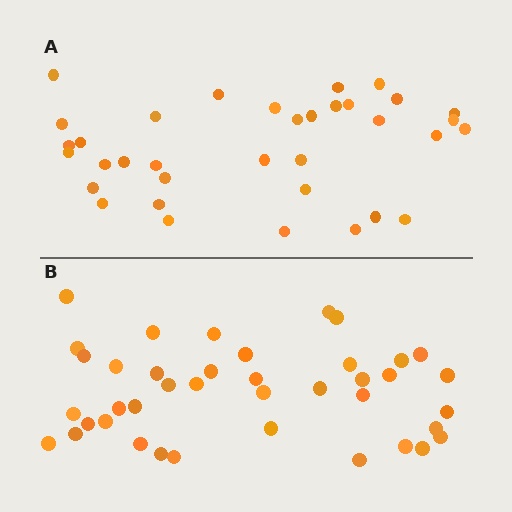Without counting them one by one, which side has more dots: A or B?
Region B (the bottom region) has more dots.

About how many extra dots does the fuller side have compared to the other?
Region B has about 5 more dots than region A.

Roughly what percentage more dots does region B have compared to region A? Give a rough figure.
About 15% more.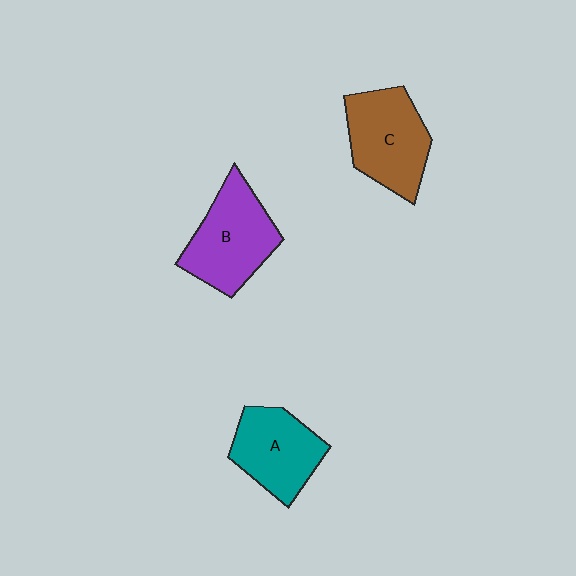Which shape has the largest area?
Shape B (purple).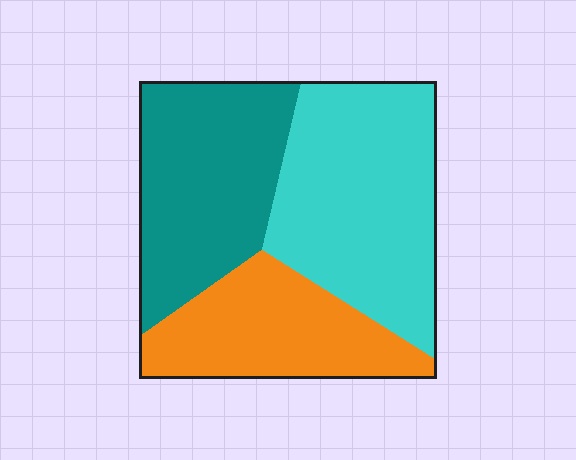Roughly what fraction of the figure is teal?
Teal covers roughly 35% of the figure.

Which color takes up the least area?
Orange, at roughly 25%.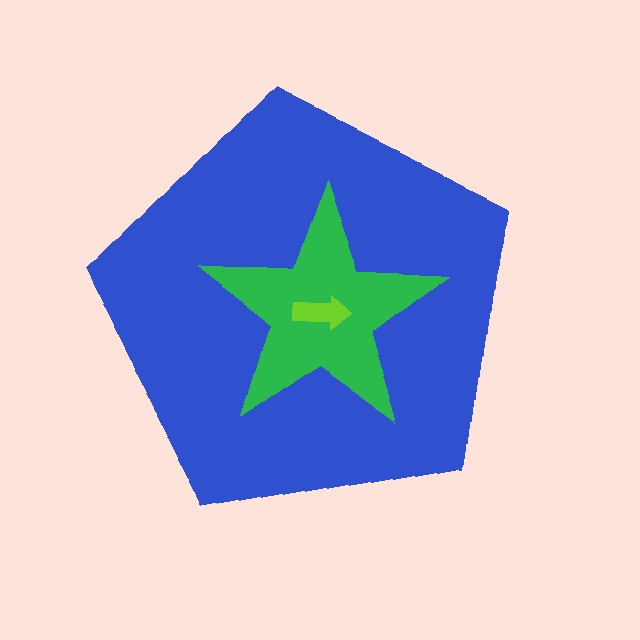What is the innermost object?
The lime arrow.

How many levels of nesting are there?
3.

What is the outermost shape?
The blue pentagon.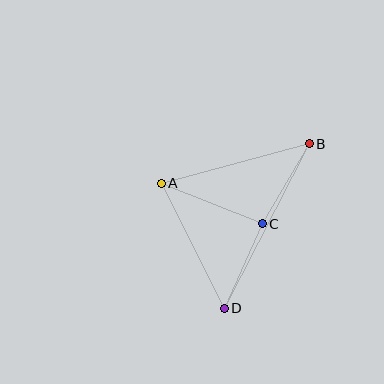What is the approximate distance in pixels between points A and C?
The distance between A and C is approximately 109 pixels.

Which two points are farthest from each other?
Points B and D are farthest from each other.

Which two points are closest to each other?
Points C and D are closest to each other.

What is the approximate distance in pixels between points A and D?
The distance between A and D is approximately 140 pixels.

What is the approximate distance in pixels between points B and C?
The distance between B and C is approximately 93 pixels.